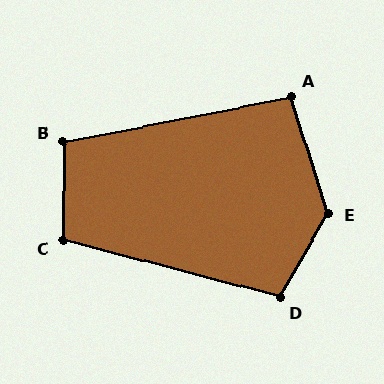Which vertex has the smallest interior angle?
A, at approximately 96 degrees.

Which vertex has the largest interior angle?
E, at approximately 133 degrees.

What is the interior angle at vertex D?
Approximately 105 degrees (obtuse).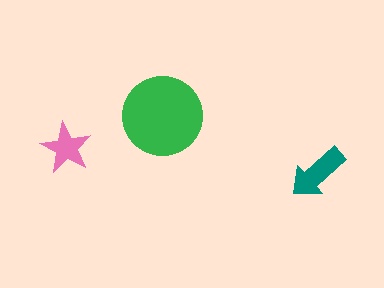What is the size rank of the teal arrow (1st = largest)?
2nd.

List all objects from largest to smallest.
The green circle, the teal arrow, the pink star.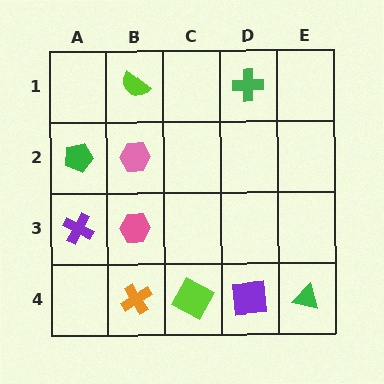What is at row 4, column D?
A purple square.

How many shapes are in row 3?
2 shapes.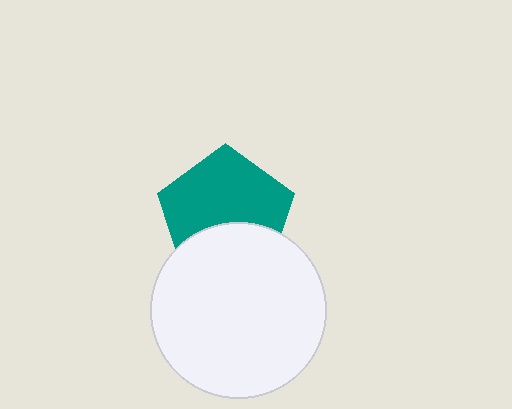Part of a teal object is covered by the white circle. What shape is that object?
It is a pentagon.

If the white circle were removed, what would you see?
You would see the complete teal pentagon.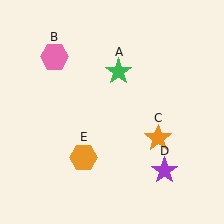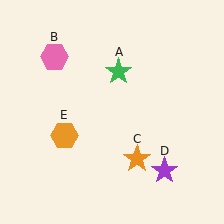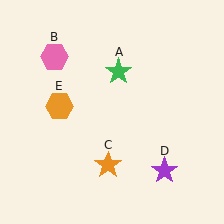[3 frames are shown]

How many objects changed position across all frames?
2 objects changed position: orange star (object C), orange hexagon (object E).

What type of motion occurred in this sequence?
The orange star (object C), orange hexagon (object E) rotated clockwise around the center of the scene.